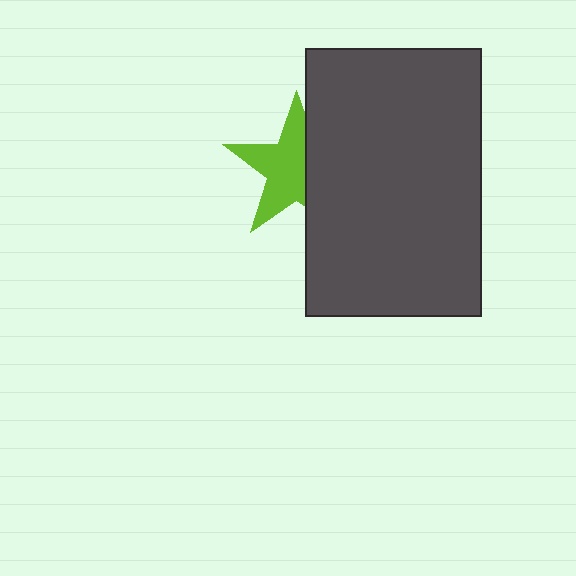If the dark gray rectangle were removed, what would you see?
You would see the complete lime star.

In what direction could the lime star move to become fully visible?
The lime star could move left. That would shift it out from behind the dark gray rectangle entirely.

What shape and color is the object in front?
The object in front is a dark gray rectangle.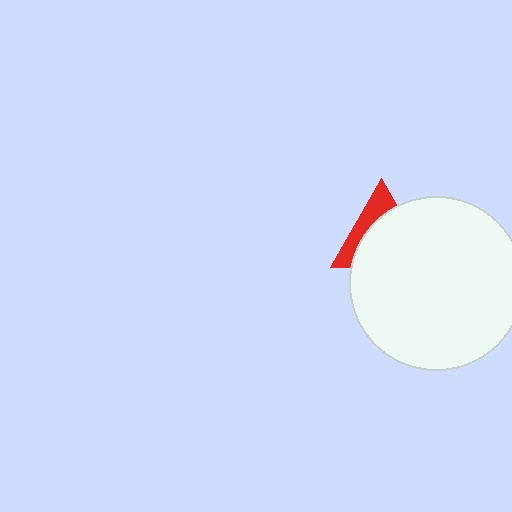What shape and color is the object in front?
The object in front is a white circle.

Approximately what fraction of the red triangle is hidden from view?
Roughly 66% of the red triangle is hidden behind the white circle.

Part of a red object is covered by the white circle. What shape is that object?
It is a triangle.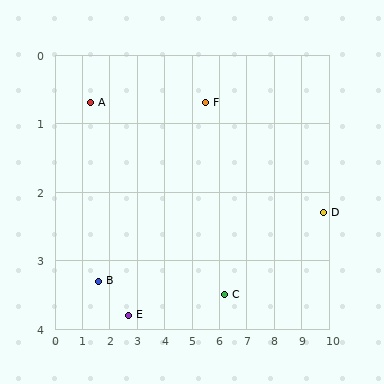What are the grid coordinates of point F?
Point F is at approximately (5.5, 0.7).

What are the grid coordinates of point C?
Point C is at approximately (6.2, 3.5).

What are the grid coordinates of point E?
Point E is at approximately (2.7, 3.8).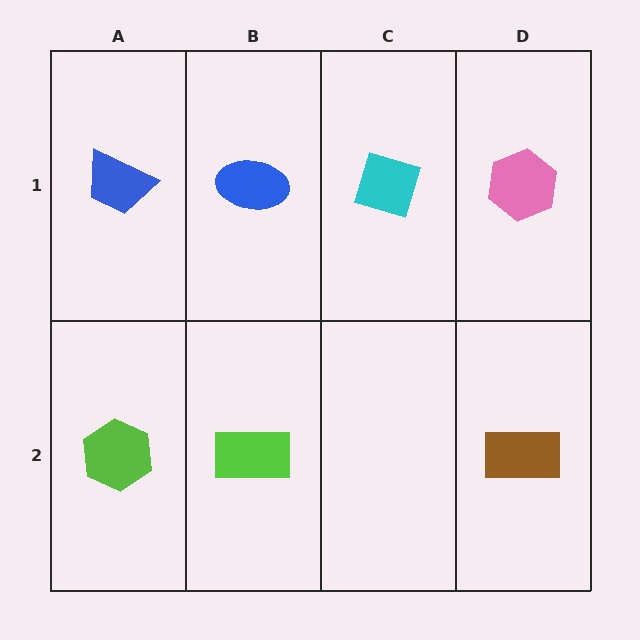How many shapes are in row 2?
3 shapes.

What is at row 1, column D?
A pink hexagon.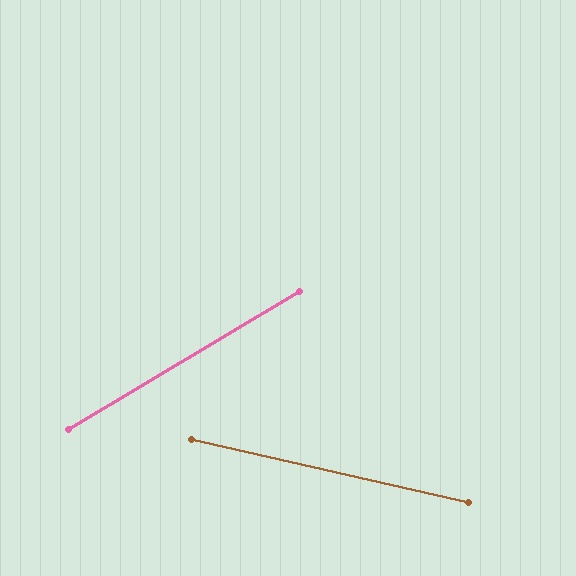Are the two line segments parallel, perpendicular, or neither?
Neither parallel nor perpendicular — they differ by about 44°.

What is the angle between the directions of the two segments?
Approximately 44 degrees.